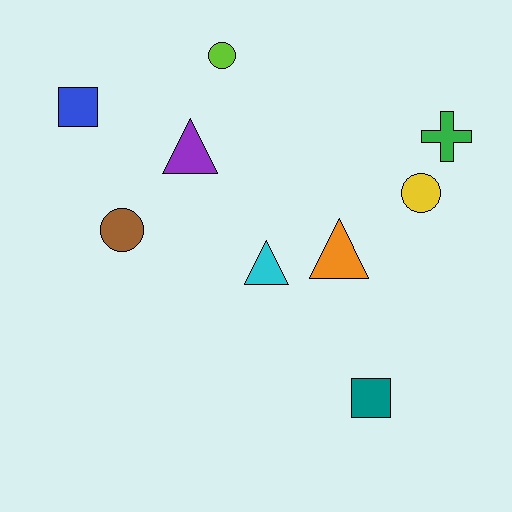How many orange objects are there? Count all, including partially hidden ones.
There is 1 orange object.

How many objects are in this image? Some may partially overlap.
There are 9 objects.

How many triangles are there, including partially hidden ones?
There are 3 triangles.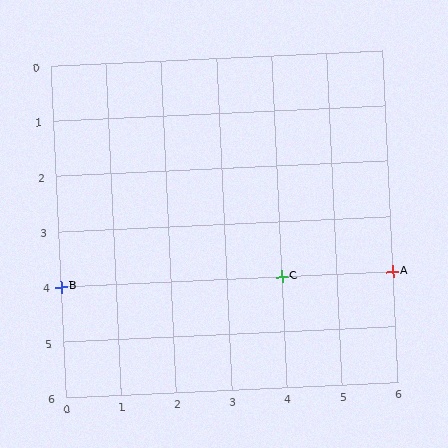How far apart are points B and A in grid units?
Points B and A are 6 columns apart.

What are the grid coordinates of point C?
Point C is at grid coordinates (4, 4).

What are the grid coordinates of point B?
Point B is at grid coordinates (0, 4).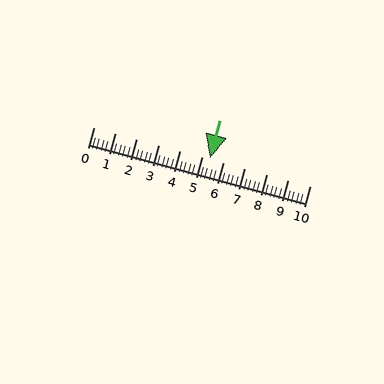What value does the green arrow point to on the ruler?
The green arrow points to approximately 5.4.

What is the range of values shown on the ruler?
The ruler shows values from 0 to 10.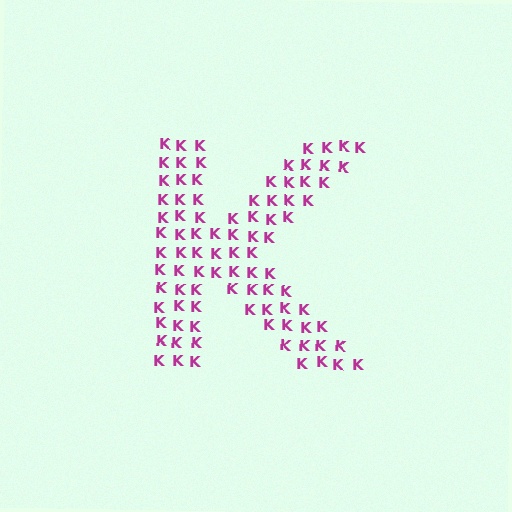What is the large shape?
The large shape is the letter K.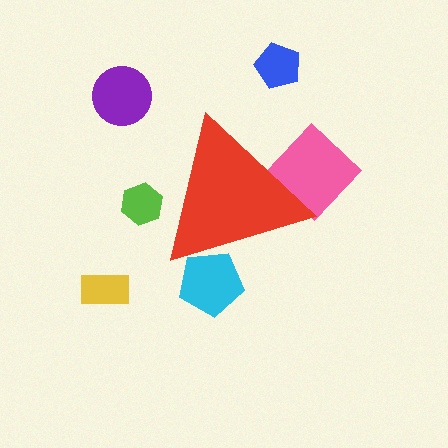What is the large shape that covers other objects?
A red triangle.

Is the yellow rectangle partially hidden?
No, the yellow rectangle is fully visible.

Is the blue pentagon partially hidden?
No, the blue pentagon is fully visible.